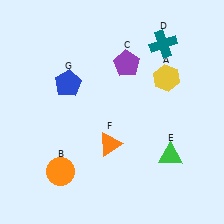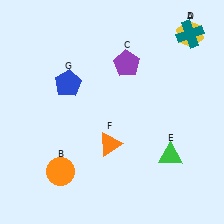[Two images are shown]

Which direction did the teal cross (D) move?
The teal cross (D) moved right.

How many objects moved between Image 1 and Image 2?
2 objects moved between the two images.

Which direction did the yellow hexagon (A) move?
The yellow hexagon (A) moved up.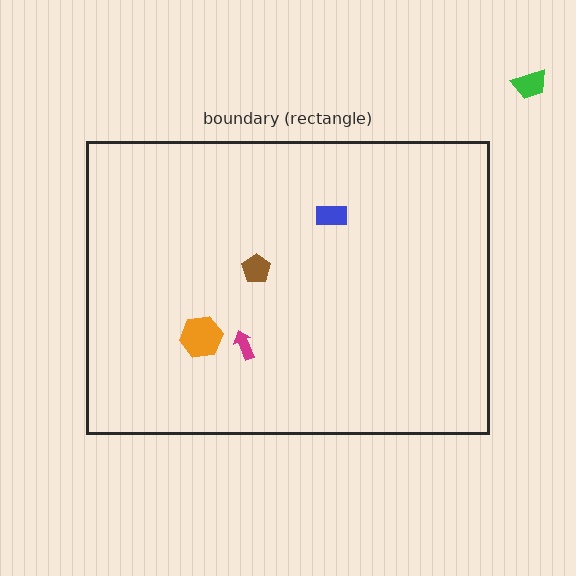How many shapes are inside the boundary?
4 inside, 1 outside.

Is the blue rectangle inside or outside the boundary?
Inside.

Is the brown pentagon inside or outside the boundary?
Inside.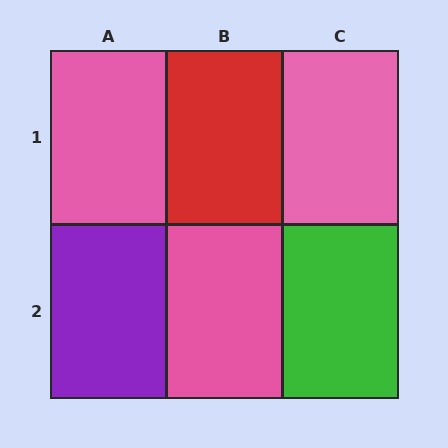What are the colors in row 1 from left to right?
Pink, red, pink.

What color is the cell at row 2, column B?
Pink.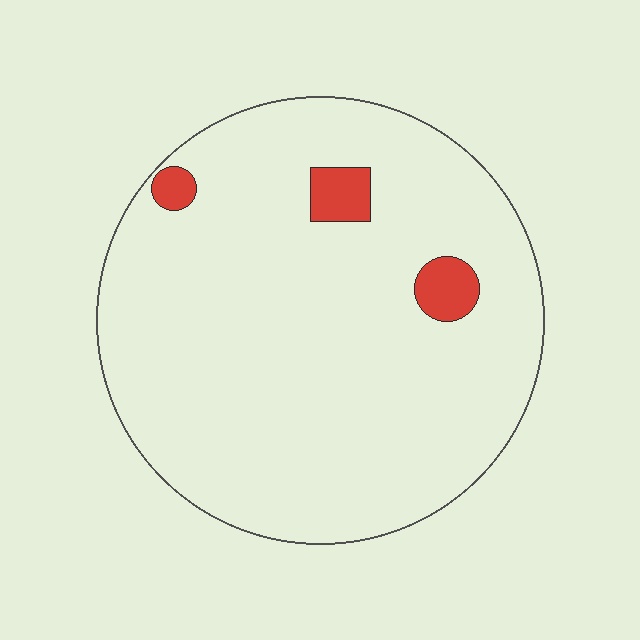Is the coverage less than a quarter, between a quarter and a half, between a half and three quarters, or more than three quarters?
Less than a quarter.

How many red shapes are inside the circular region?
3.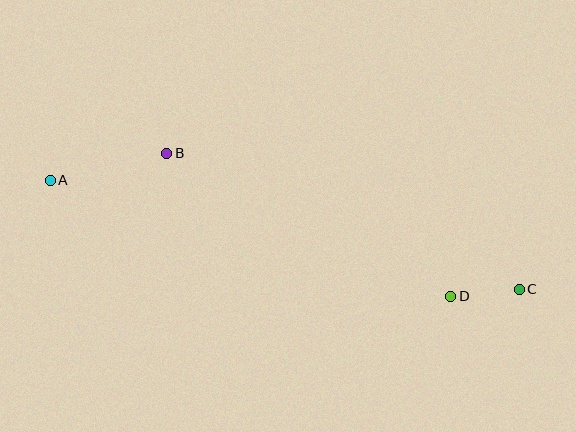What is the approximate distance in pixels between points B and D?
The distance between B and D is approximately 318 pixels.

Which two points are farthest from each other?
Points A and C are farthest from each other.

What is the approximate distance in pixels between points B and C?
The distance between B and C is approximately 378 pixels.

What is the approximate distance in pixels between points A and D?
The distance between A and D is approximately 417 pixels.